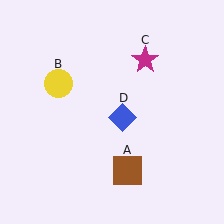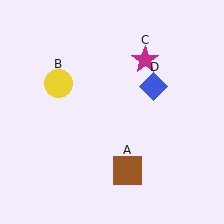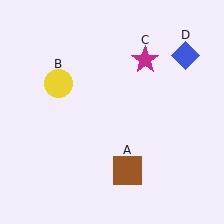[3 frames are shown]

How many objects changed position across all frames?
1 object changed position: blue diamond (object D).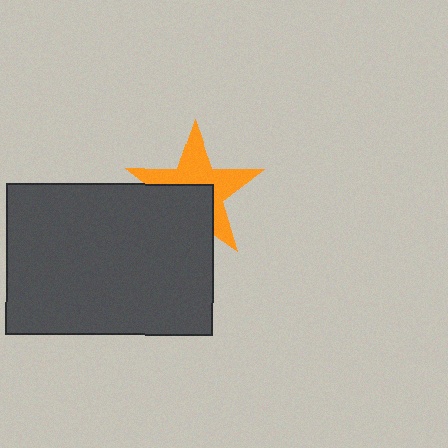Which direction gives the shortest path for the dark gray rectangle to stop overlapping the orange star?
Moving down gives the shortest separation.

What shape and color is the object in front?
The object in front is a dark gray rectangle.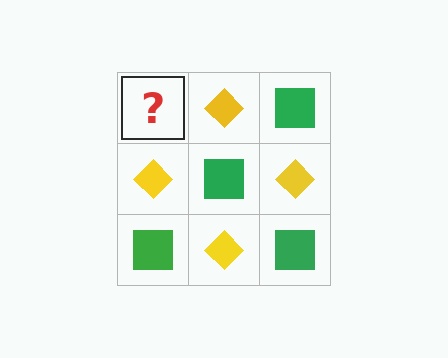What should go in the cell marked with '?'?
The missing cell should contain a green square.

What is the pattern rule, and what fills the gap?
The rule is that it alternates green square and yellow diamond in a checkerboard pattern. The gap should be filled with a green square.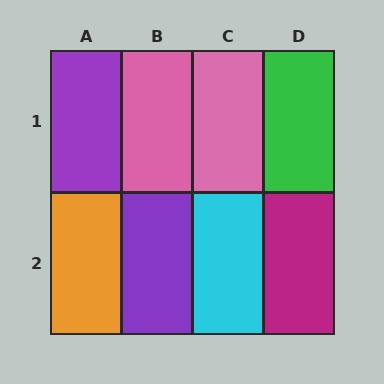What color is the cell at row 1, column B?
Pink.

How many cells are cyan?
1 cell is cyan.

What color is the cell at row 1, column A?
Purple.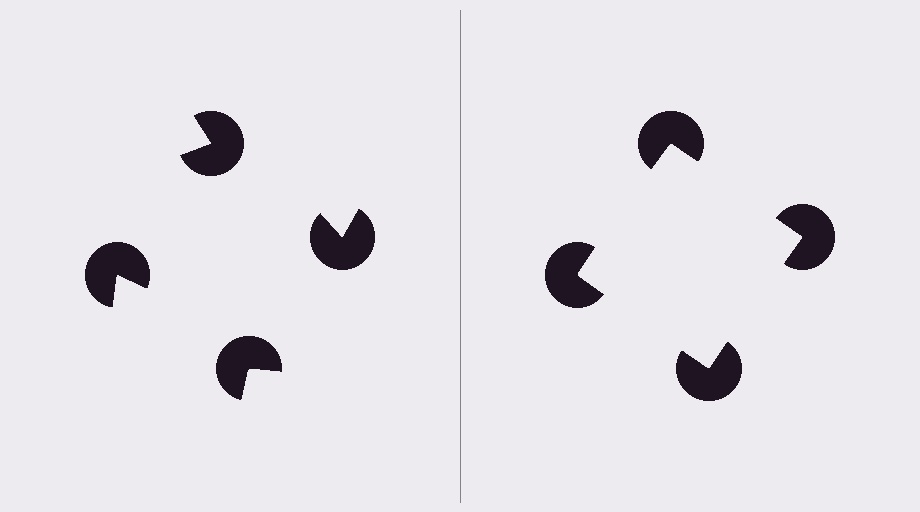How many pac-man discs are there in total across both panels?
8 — 4 on each side.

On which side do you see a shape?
An illusory square appears on the right side. On the left side the wedge cuts are rotated, so no coherent shape forms.